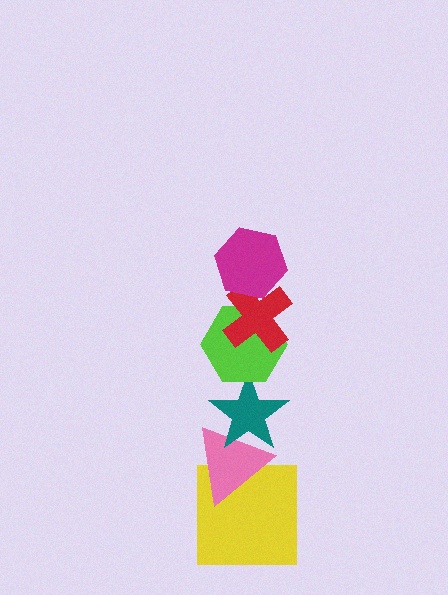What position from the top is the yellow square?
The yellow square is 6th from the top.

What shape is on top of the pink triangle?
The teal star is on top of the pink triangle.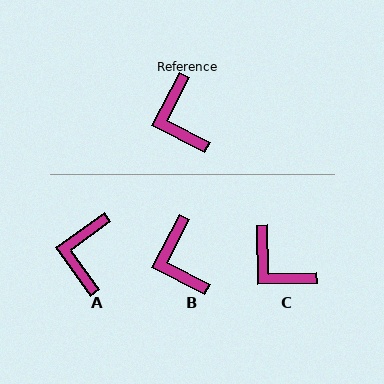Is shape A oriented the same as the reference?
No, it is off by about 27 degrees.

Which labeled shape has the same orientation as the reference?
B.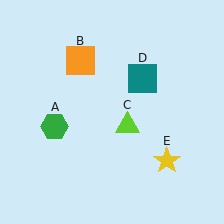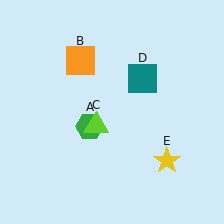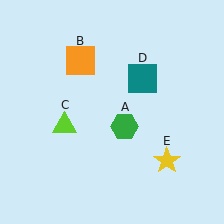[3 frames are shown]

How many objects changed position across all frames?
2 objects changed position: green hexagon (object A), lime triangle (object C).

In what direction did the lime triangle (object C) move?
The lime triangle (object C) moved left.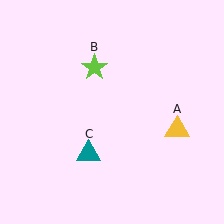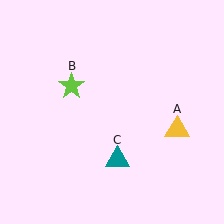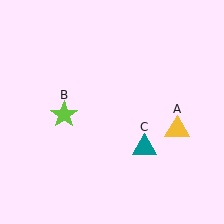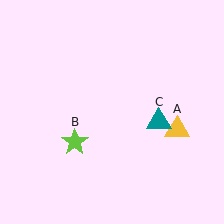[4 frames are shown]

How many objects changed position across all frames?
2 objects changed position: lime star (object B), teal triangle (object C).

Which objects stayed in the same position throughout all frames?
Yellow triangle (object A) remained stationary.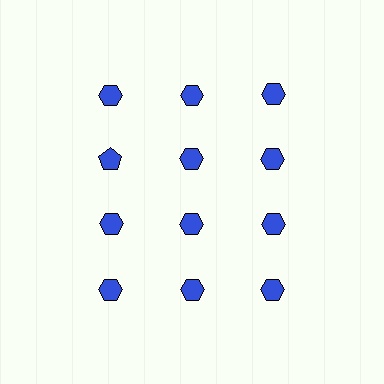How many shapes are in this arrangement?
There are 12 shapes arranged in a grid pattern.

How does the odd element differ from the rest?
It has a different shape: pentagon instead of hexagon.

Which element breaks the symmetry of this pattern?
The blue pentagon in the second row, leftmost column breaks the symmetry. All other shapes are blue hexagons.